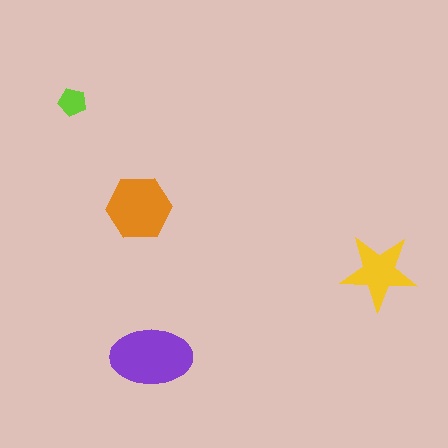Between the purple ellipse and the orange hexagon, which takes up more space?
The purple ellipse.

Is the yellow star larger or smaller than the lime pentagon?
Larger.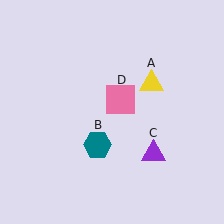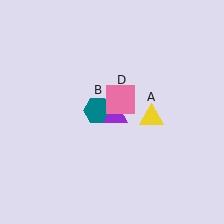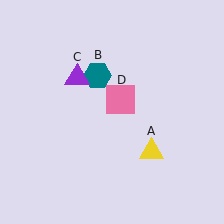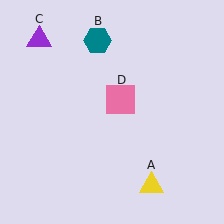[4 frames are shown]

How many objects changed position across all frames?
3 objects changed position: yellow triangle (object A), teal hexagon (object B), purple triangle (object C).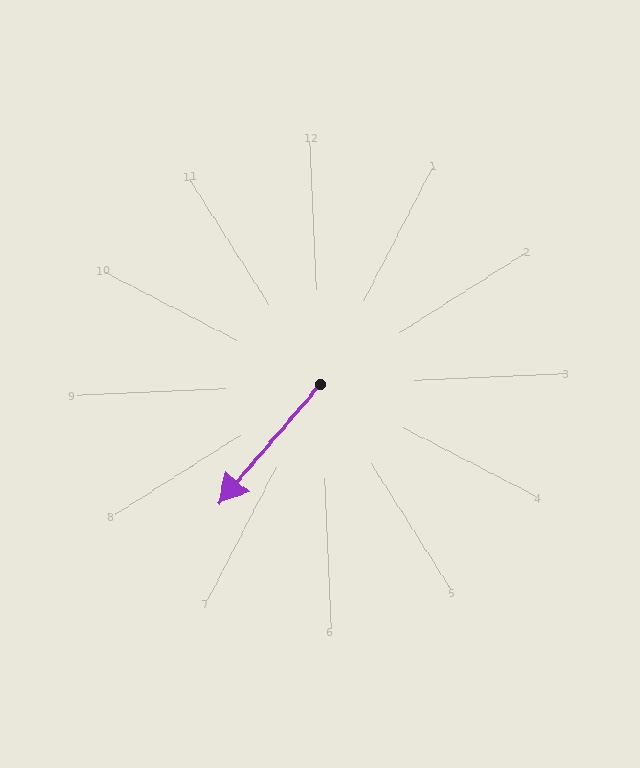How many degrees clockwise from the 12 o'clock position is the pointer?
Approximately 223 degrees.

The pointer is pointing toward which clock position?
Roughly 7 o'clock.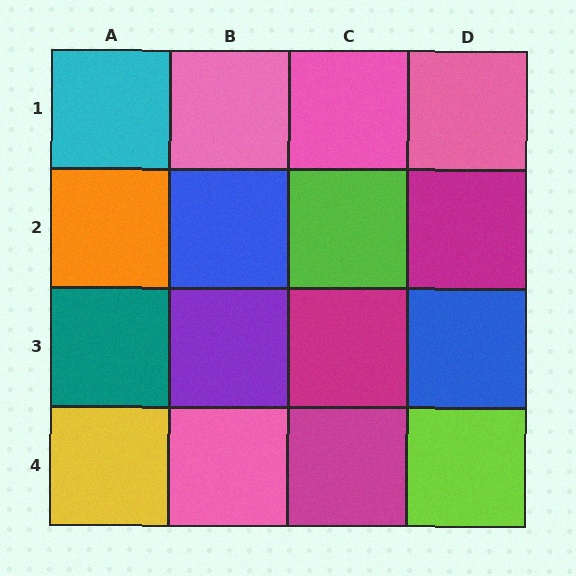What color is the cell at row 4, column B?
Pink.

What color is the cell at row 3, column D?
Blue.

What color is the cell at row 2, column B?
Blue.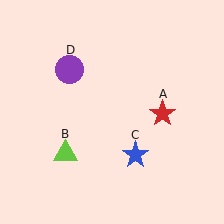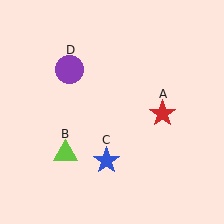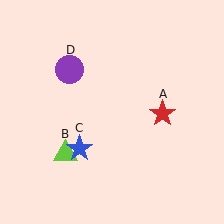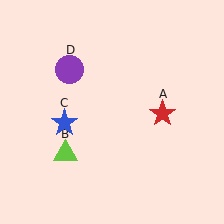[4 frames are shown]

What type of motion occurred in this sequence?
The blue star (object C) rotated clockwise around the center of the scene.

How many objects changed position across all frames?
1 object changed position: blue star (object C).